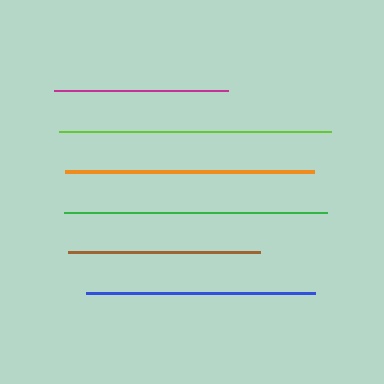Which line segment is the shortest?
The magenta line is the shortest at approximately 174 pixels.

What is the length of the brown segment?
The brown segment is approximately 192 pixels long.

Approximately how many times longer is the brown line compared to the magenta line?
The brown line is approximately 1.1 times the length of the magenta line.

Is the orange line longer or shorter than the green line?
The green line is longer than the orange line.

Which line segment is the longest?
The lime line is the longest at approximately 272 pixels.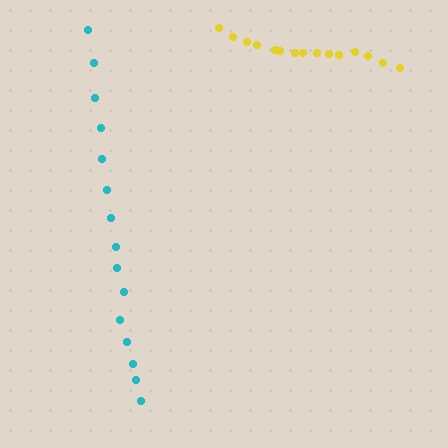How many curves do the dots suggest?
There are 2 distinct paths.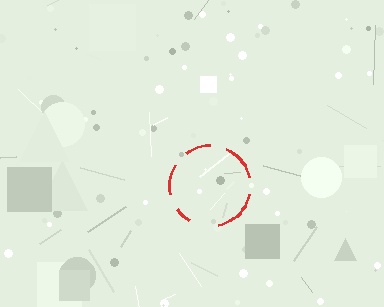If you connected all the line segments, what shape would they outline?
They would outline a circle.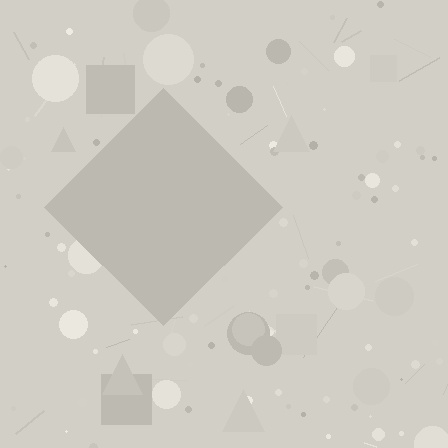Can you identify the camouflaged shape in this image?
The camouflaged shape is a diamond.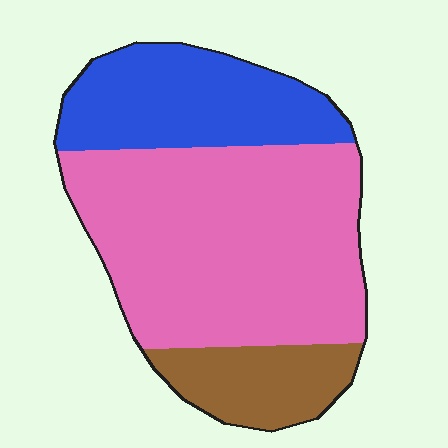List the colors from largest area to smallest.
From largest to smallest: pink, blue, brown.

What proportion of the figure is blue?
Blue takes up about one quarter (1/4) of the figure.